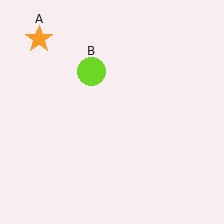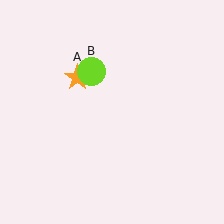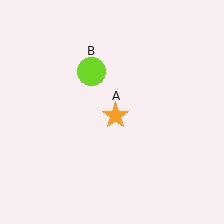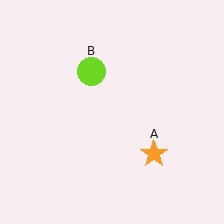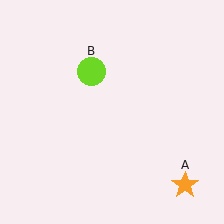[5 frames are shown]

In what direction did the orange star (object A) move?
The orange star (object A) moved down and to the right.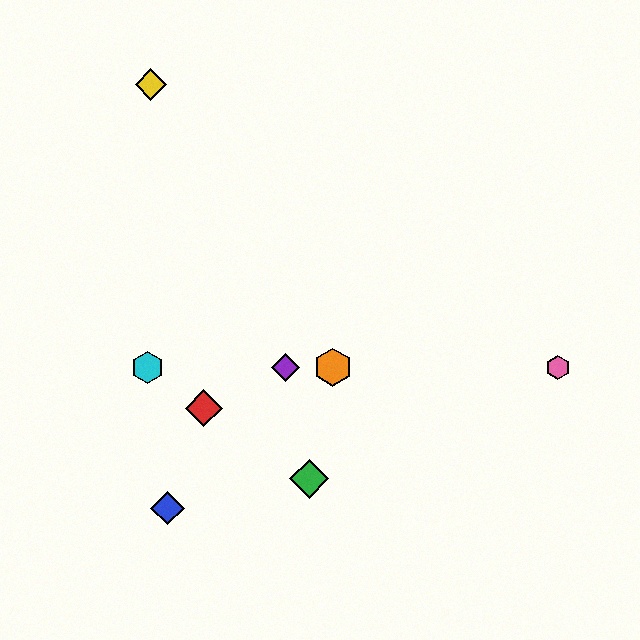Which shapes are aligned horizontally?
The purple diamond, the orange hexagon, the cyan hexagon, the pink hexagon are aligned horizontally.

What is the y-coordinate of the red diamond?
The red diamond is at y≈408.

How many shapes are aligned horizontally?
4 shapes (the purple diamond, the orange hexagon, the cyan hexagon, the pink hexagon) are aligned horizontally.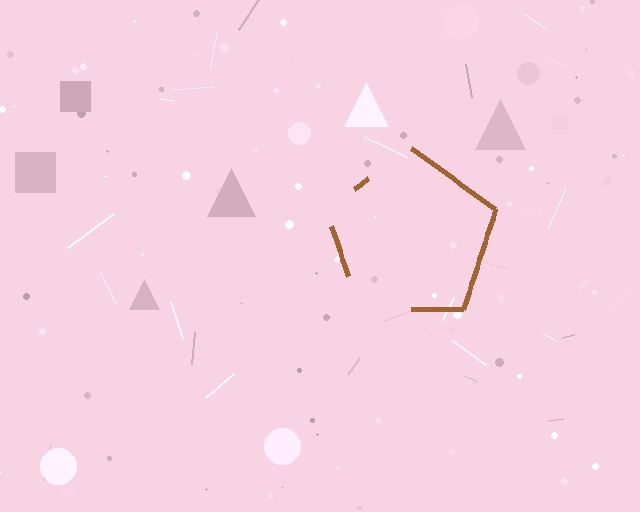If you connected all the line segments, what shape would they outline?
They would outline a pentagon.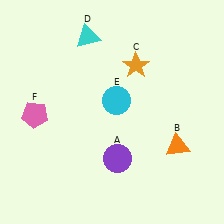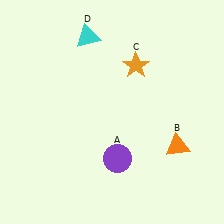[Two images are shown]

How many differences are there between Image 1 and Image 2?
There are 2 differences between the two images.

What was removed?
The cyan circle (E), the pink pentagon (F) were removed in Image 2.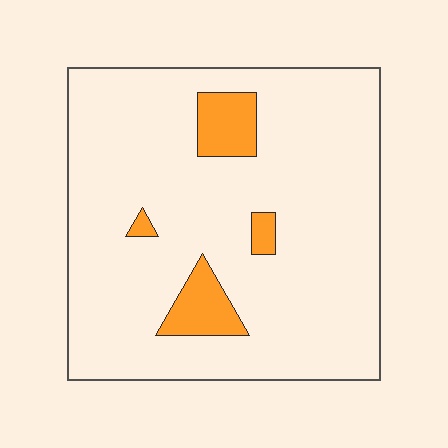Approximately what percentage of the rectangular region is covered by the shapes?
Approximately 10%.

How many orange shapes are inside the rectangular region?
4.